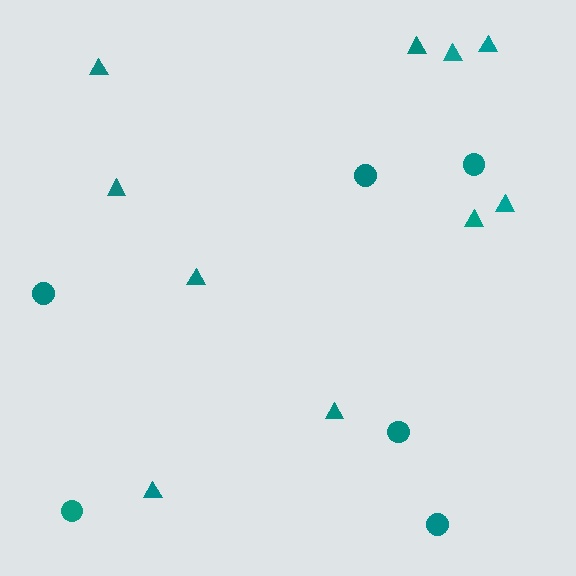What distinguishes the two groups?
There are 2 groups: one group of triangles (10) and one group of circles (6).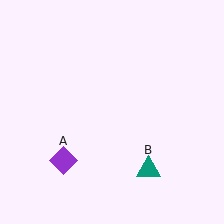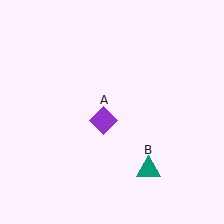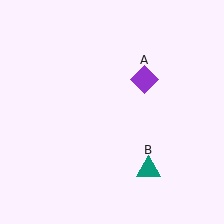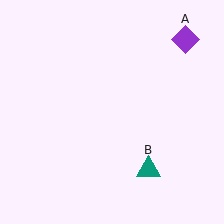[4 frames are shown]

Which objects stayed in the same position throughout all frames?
Teal triangle (object B) remained stationary.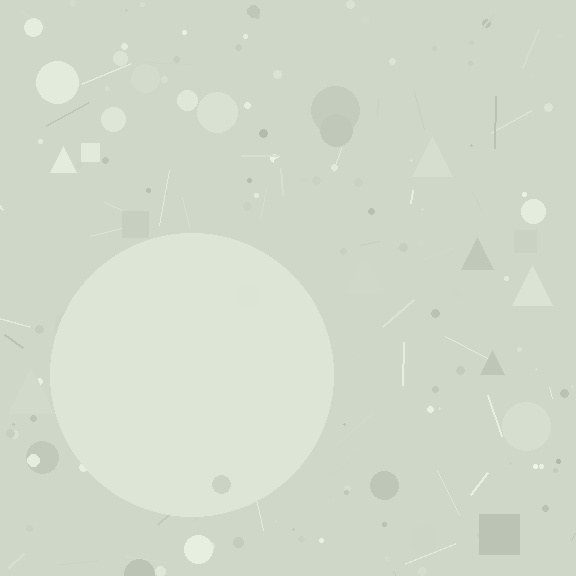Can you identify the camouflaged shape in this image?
The camouflaged shape is a circle.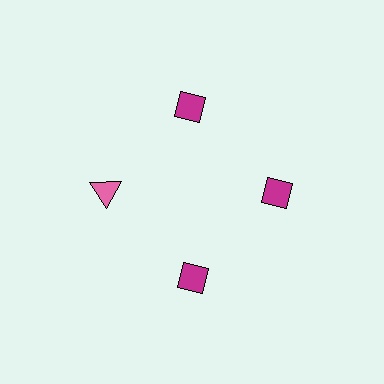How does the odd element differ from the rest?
It differs in both color (pink instead of magenta) and shape (triangle instead of diamond).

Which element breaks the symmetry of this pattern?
The pink triangle at roughly the 9 o'clock position breaks the symmetry. All other shapes are magenta diamonds.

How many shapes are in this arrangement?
There are 4 shapes arranged in a ring pattern.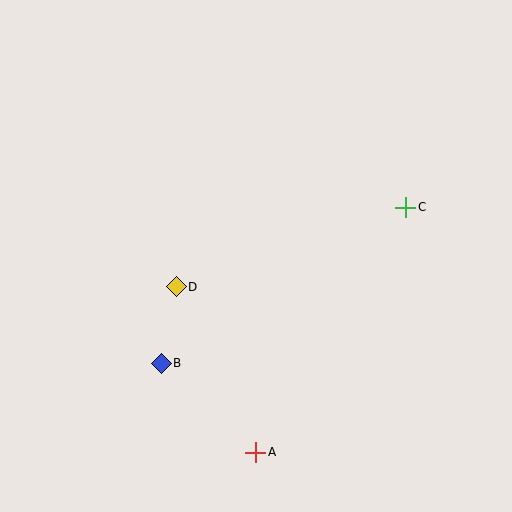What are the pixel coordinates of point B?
Point B is at (161, 363).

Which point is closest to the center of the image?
Point D at (176, 287) is closest to the center.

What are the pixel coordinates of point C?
Point C is at (406, 207).